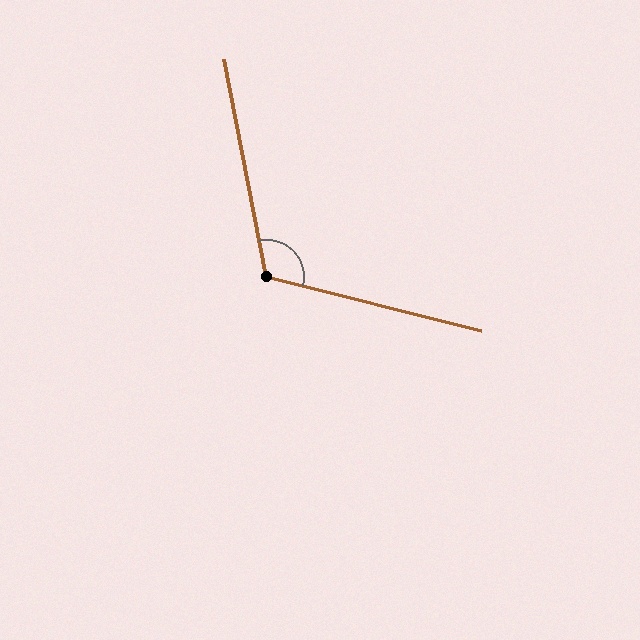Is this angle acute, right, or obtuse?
It is obtuse.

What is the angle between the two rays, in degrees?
Approximately 115 degrees.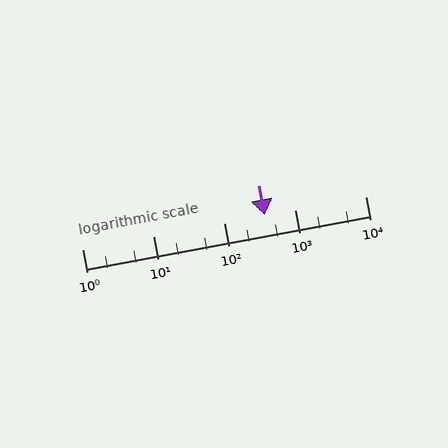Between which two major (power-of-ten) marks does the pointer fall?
The pointer is between 100 and 1000.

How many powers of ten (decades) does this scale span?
The scale spans 4 decades, from 1 to 10000.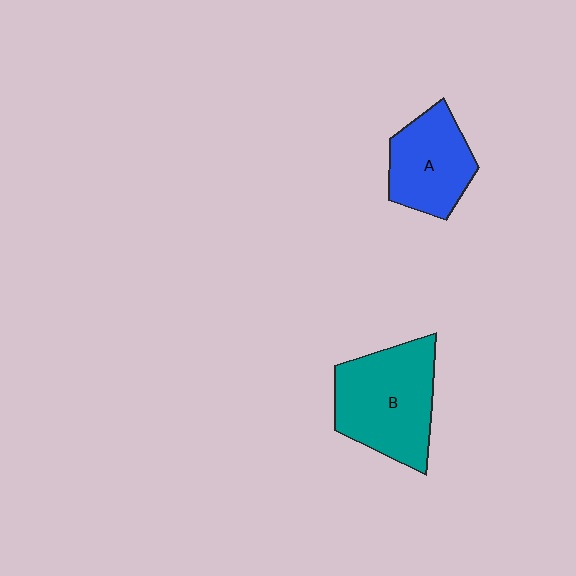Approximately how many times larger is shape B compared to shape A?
Approximately 1.4 times.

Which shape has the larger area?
Shape B (teal).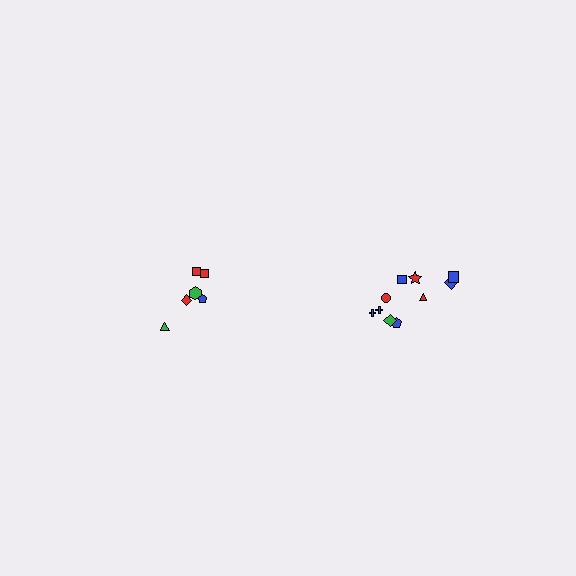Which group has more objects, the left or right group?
The right group.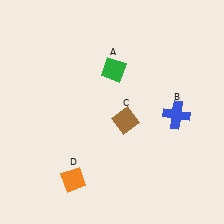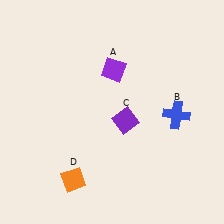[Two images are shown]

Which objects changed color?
A changed from green to purple. C changed from brown to purple.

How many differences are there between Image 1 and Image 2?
There are 2 differences between the two images.